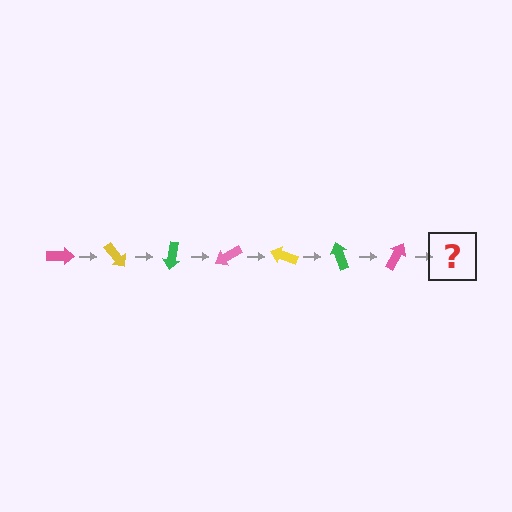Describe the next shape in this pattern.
It should be a yellow arrow, rotated 350 degrees from the start.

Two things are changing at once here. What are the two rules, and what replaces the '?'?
The two rules are that it rotates 50 degrees each step and the color cycles through pink, yellow, and green. The '?' should be a yellow arrow, rotated 350 degrees from the start.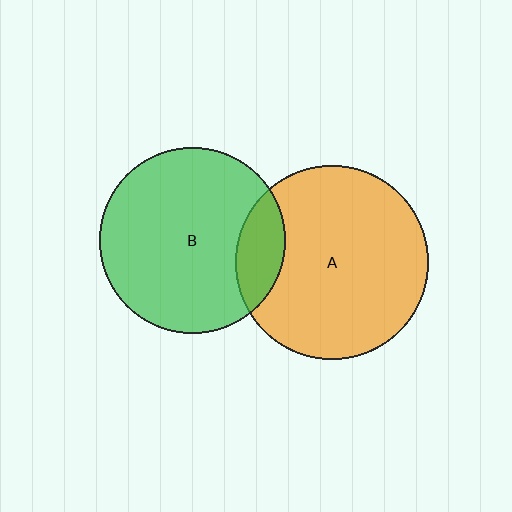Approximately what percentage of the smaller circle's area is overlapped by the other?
Approximately 15%.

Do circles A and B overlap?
Yes.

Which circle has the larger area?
Circle A (orange).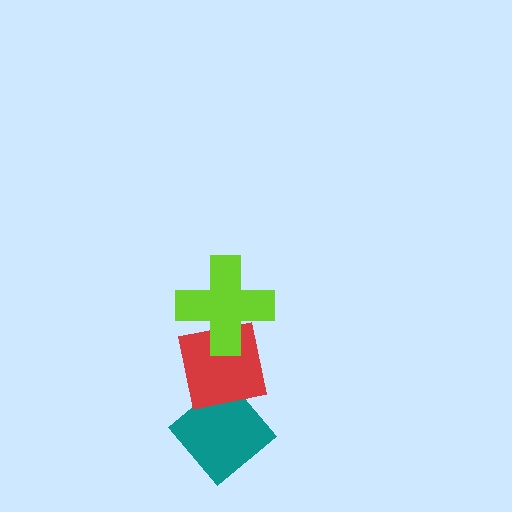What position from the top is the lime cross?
The lime cross is 1st from the top.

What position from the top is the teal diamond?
The teal diamond is 3rd from the top.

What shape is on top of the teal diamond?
The red square is on top of the teal diamond.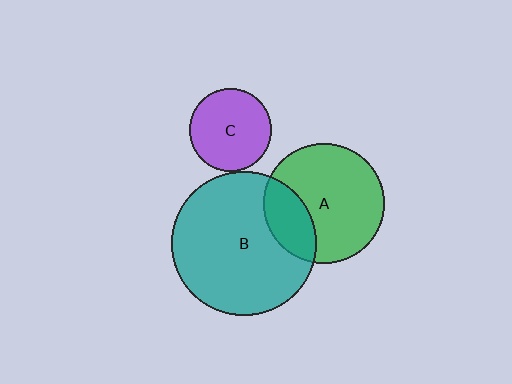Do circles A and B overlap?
Yes.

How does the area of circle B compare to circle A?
Approximately 1.4 times.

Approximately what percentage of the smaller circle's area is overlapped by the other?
Approximately 25%.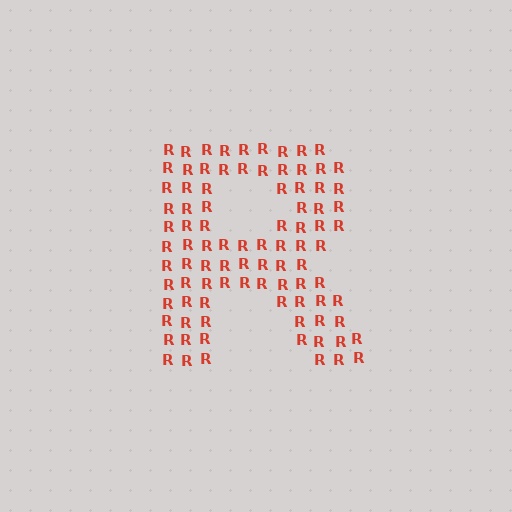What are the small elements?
The small elements are letter R's.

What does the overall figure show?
The overall figure shows the letter R.